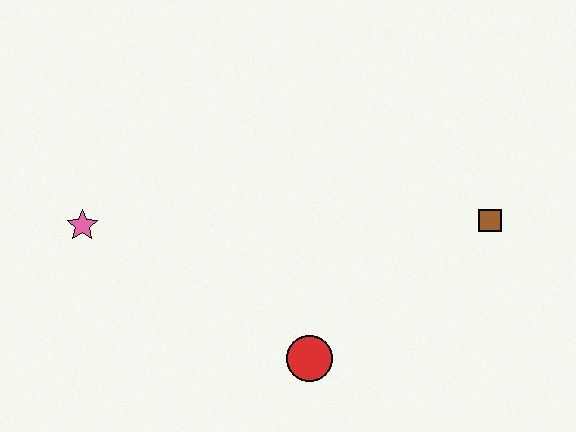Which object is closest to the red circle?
The brown square is closest to the red circle.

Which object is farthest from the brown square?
The pink star is farthest from the brown square.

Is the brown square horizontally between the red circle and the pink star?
No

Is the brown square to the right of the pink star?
Yes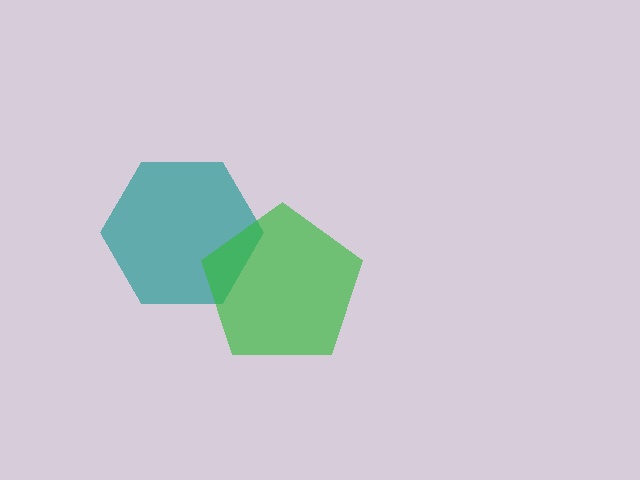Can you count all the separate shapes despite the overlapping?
Yes, there are 2 separate shapes.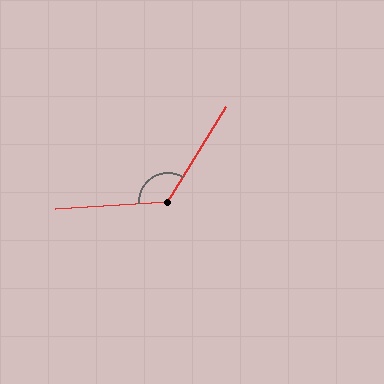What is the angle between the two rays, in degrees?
Approximately 125 degrees.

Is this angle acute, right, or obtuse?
It is obtuse.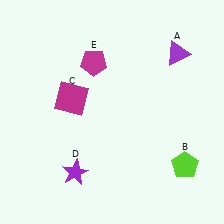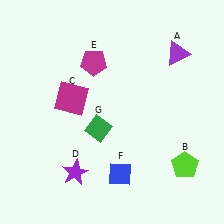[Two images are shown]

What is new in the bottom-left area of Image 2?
A green diamond (G) was added in the bottom-left area of Image 2.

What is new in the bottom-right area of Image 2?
A blue diamond (F) was added in the bottom-right area of Image 2.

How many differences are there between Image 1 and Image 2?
There are 2 differences between the two images.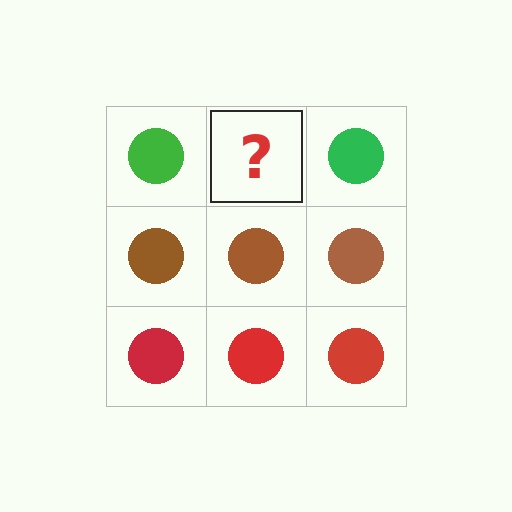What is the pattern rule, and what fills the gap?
The rule is that each row has a consistent color. The gap should be filled with a green circle.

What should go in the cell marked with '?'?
The missing cell should contain a green circle.